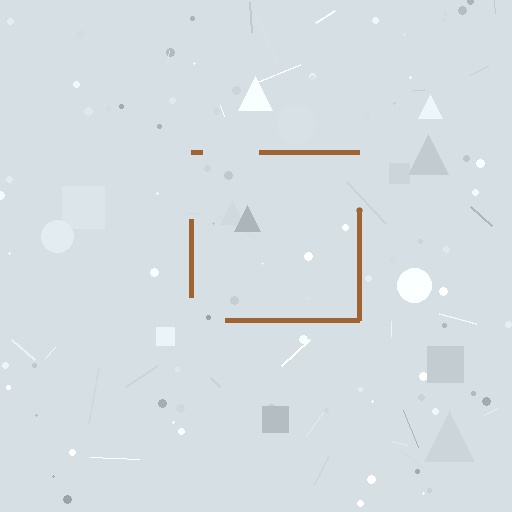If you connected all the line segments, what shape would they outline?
They would outline a square.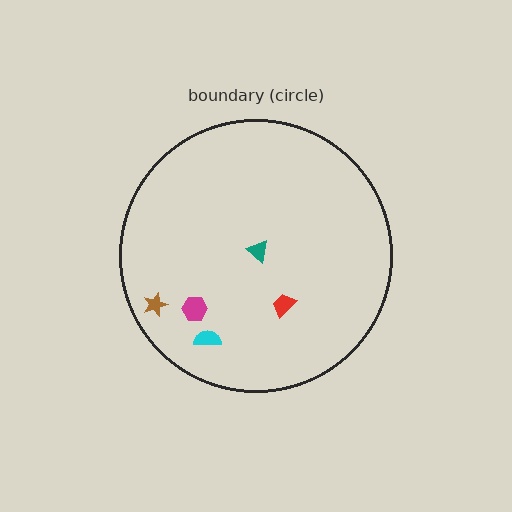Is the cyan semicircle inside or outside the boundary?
Inside.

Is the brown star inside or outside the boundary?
Inside.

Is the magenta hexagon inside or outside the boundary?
Inside.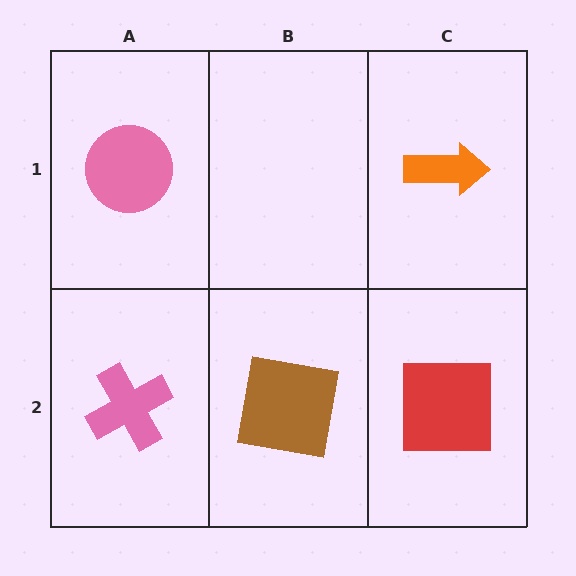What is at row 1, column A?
A pink circle.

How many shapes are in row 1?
2 shapes.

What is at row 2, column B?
A brown square.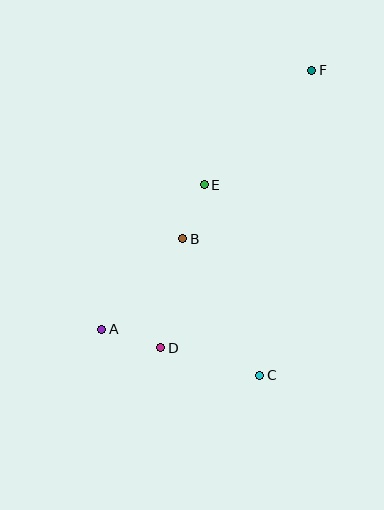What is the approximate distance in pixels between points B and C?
The distance between B and C is approximately 157 pixels.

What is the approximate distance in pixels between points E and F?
The distance between E and F is approximately 157 pixels.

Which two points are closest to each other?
Points B and E are closest to each other.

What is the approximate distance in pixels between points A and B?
The distance between A and B is approximately 121 pixels.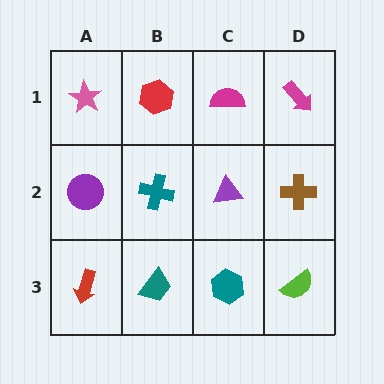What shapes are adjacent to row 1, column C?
A purple triangle (row 2, column C), a red hexagon (row 1, column B), a magenta arrow (row 1, column D).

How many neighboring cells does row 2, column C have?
4.